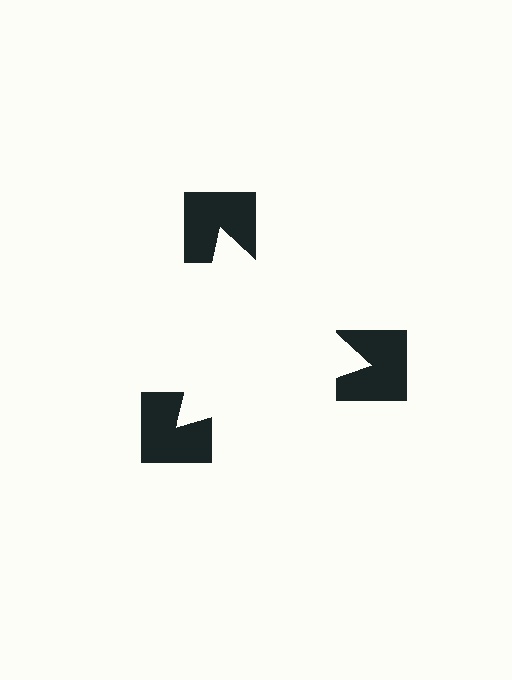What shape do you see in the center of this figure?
An illusory triangle — its edges are inferred from the aligned wedge cuts in the notched squares, not physically drawn.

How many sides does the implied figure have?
3 sides.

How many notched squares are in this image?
There are 3 — one at each vertex of the illusory triangle.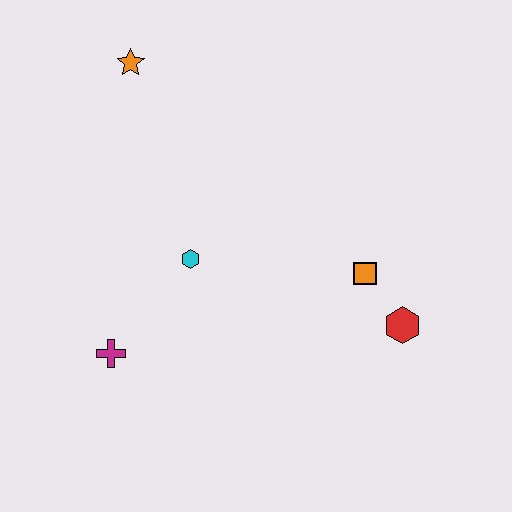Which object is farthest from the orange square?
The orange star is farthest from the orange square.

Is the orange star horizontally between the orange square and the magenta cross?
Yes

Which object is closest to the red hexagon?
The orange square is closest to the red hexagon.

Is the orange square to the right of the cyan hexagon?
Yes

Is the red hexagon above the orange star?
No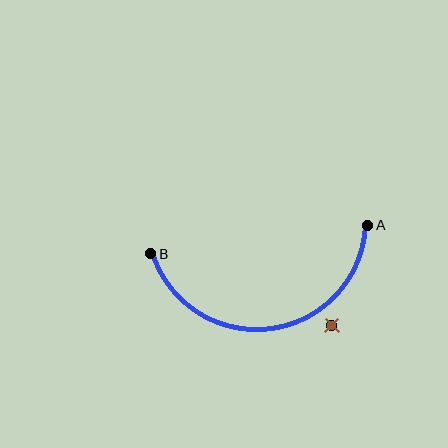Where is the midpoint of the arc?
The arc midpoint is the point on the curve farthest from the straight line joining A and B. It sits below that line.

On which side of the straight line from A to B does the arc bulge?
The arc bulges below the straight line connecting A and B.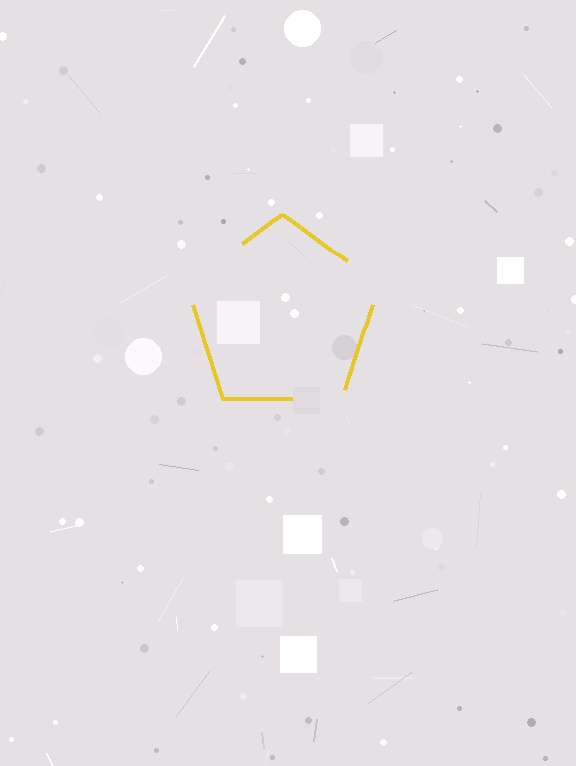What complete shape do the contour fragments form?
The contour fragments form a pentagon.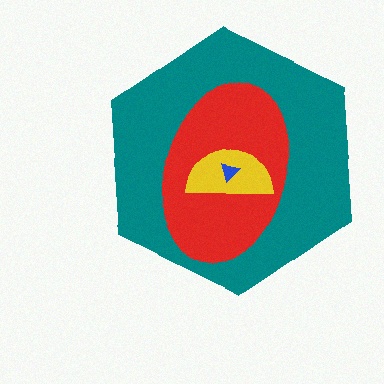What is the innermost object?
The blue triangle.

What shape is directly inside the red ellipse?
The yellow semicircle.